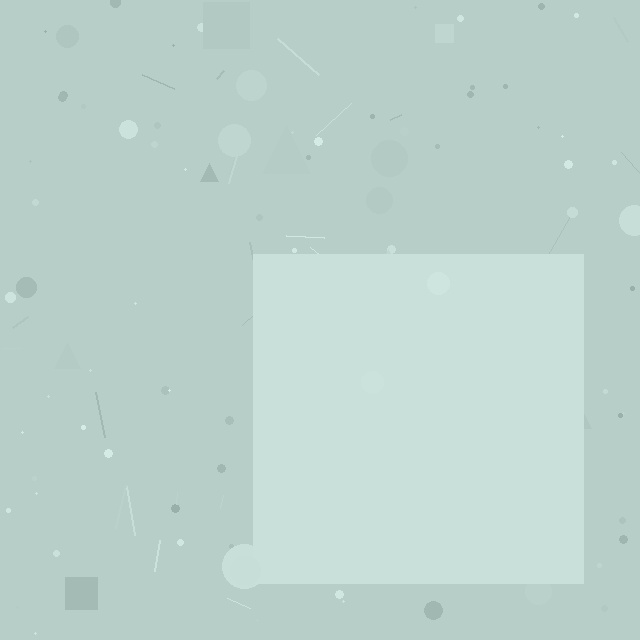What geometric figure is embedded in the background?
A square is embedded in the background.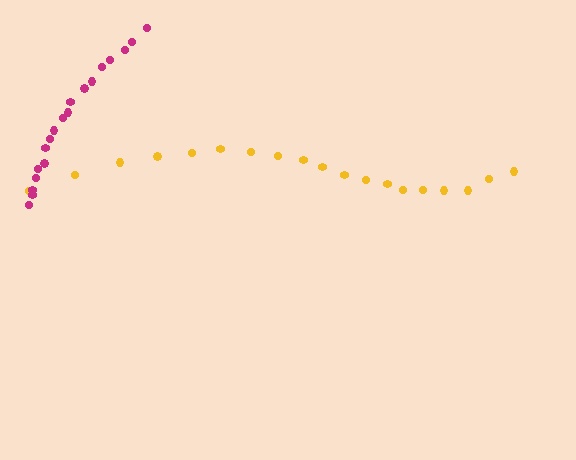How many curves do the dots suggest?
There are 2 distinct paths.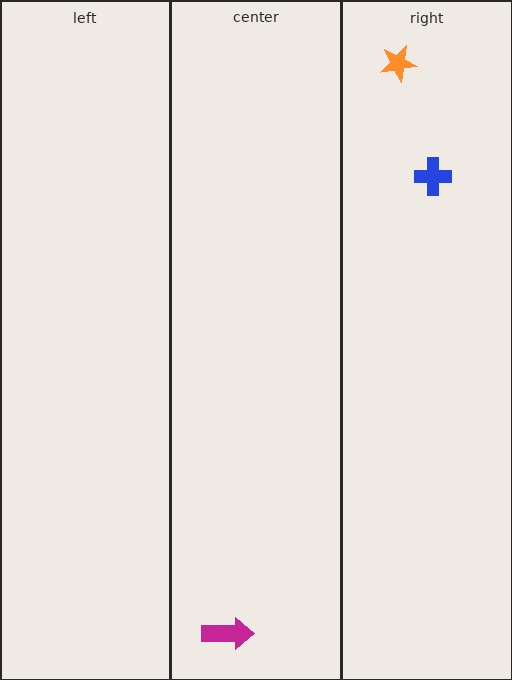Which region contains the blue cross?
The right region.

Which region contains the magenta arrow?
The center region.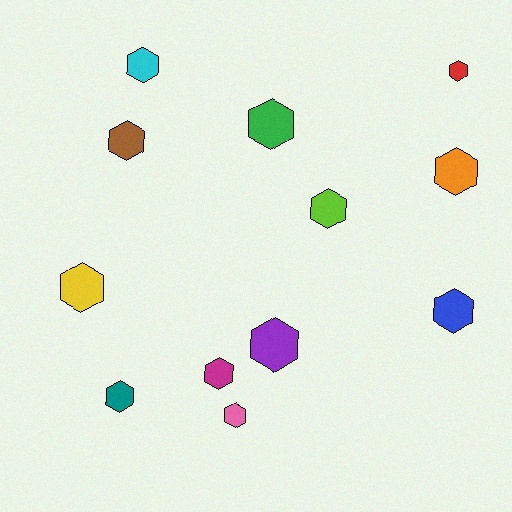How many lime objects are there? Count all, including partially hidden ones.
There is 1 lime object.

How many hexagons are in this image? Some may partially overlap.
There are 12 hexagons.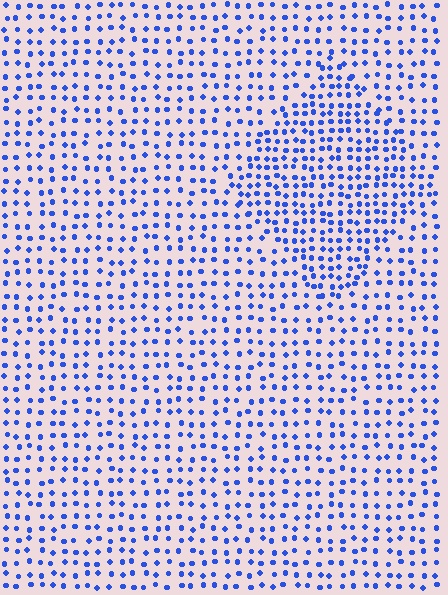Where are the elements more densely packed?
The elements are more densely packed inside the diamond boundary.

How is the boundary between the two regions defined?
The boundary is defined by a change in element density (approximately 1.6x ratio). All elements are the same color, size, and shape.